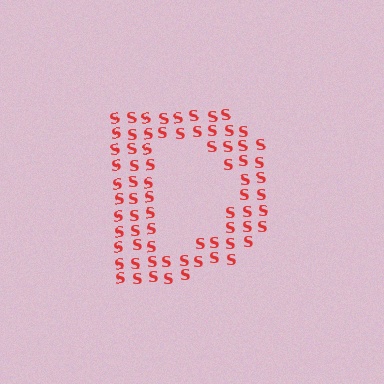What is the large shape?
The large shape is the letter D.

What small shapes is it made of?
It is made of small letter S's.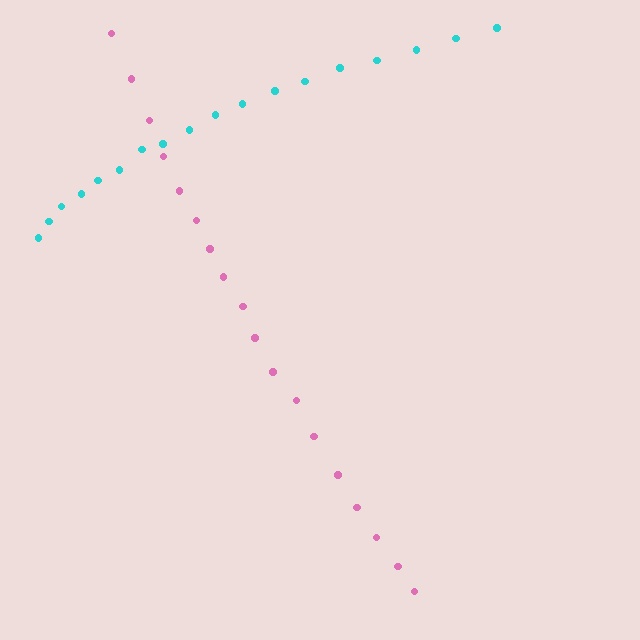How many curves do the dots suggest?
There are 2 distinct paths.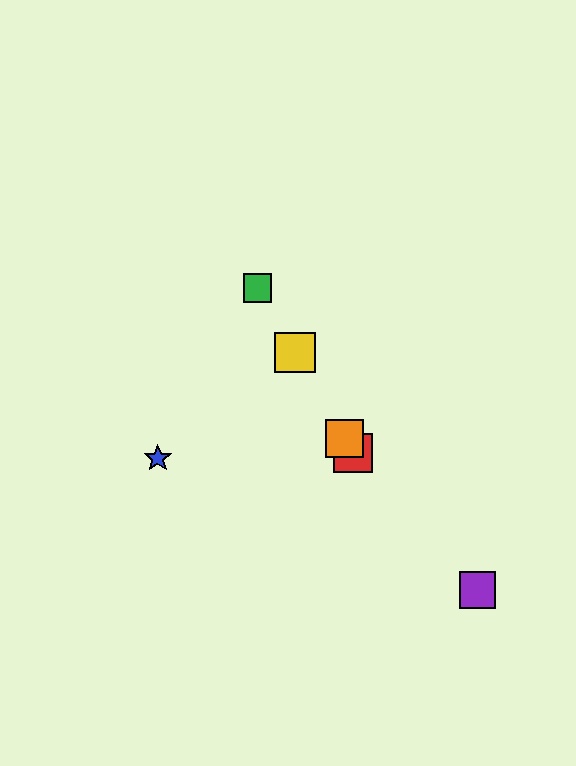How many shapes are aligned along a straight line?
4 shapes (the red square, the green square, the yellow square, the orange square) are aligned along a straight line.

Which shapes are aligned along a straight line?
The red square, the green square, the yellow square, the orange square are aligned along a straight line.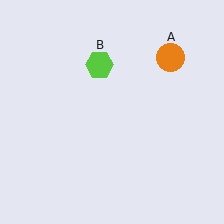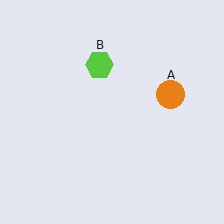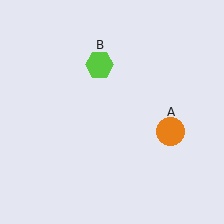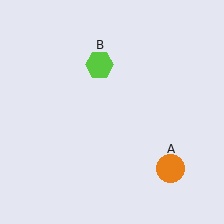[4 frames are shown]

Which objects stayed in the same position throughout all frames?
Lime hexagon (object B) remained stationary.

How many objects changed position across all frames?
1 object changed position: orange circle (object A).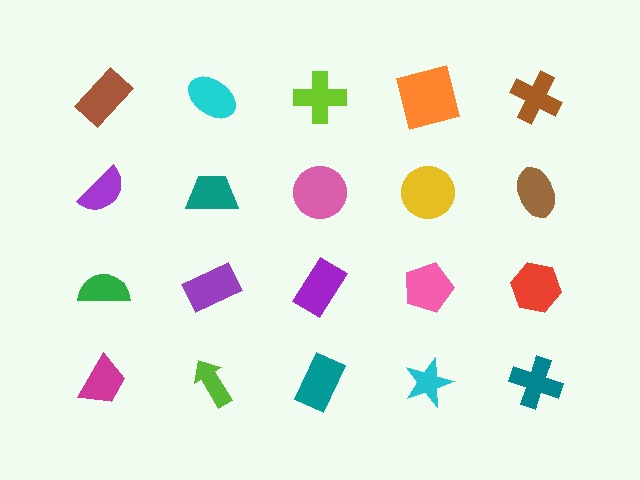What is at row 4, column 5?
A teal cross.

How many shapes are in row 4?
5 shapes.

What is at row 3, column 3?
A purple rectangle.